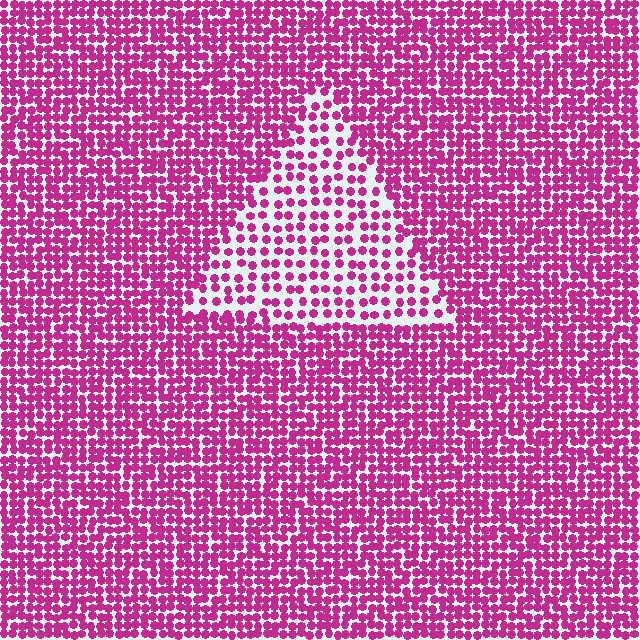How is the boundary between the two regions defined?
The boundary is defined by a change in element density (approximately 2.0x ratio). All elements are the same color, size, and shape.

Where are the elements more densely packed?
The elements are more densely packed outside the triangle boundary.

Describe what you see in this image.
The image contains small magenta elements arranged at two different densities. A triangle-shaped region is visible where the elements are less densely packed than the surrounding area.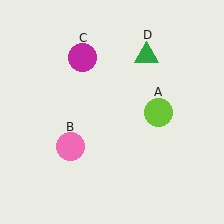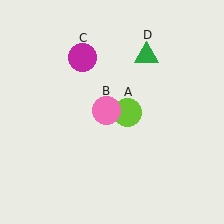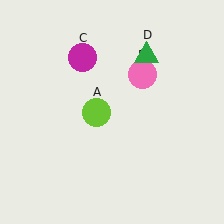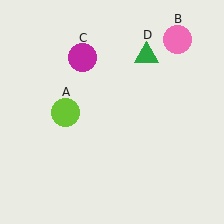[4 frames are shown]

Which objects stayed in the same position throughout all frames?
Magenta circle (object C) and green triangle (object D) remained stationary.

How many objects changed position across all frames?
2 objects changed position: lime circle (object A), pink circle (object B).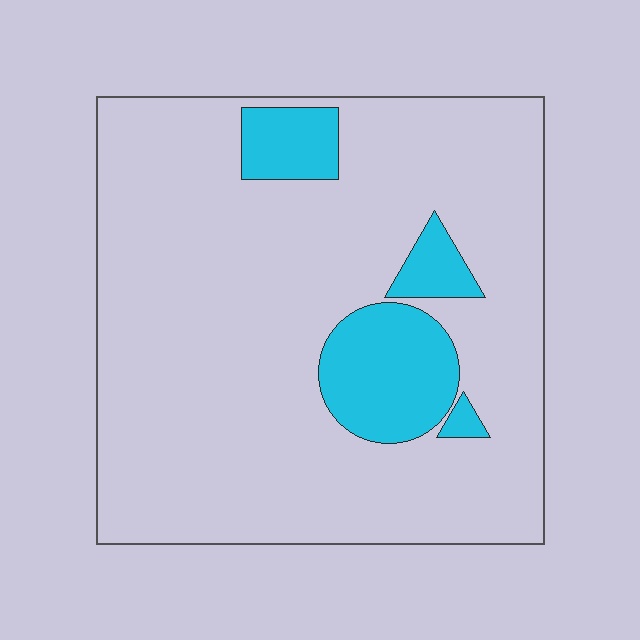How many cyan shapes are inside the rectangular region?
4.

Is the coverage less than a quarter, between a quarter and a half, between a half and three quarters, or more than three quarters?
Less than a quarter.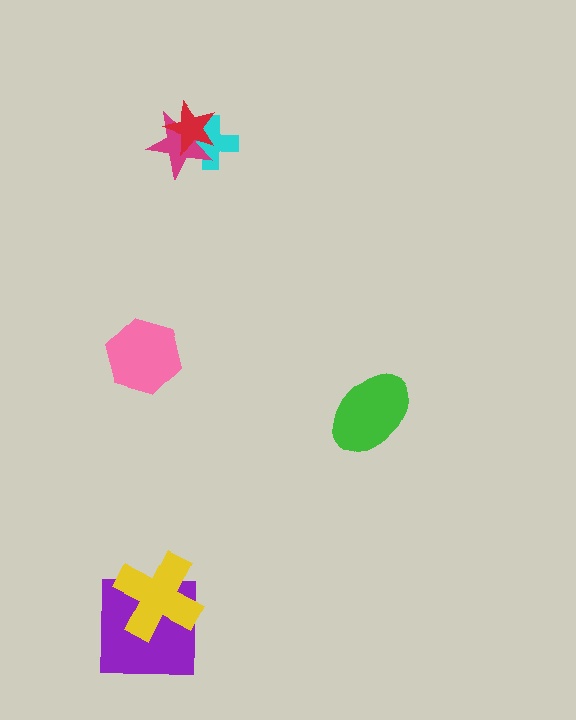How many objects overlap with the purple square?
1 object overlaps with the purple square.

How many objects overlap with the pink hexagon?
0 objects overlap with the pink hexagon.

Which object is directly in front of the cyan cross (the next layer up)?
The magenta star is directly in front of the cyan cross.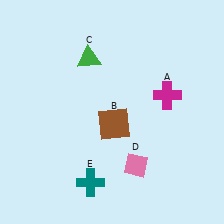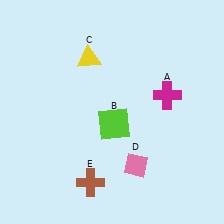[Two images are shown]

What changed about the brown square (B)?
In Image 1, B is brown. In Image 2, it changed to lime.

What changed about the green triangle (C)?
In Image 1, C is green. In Image 2, it changed to yellow.